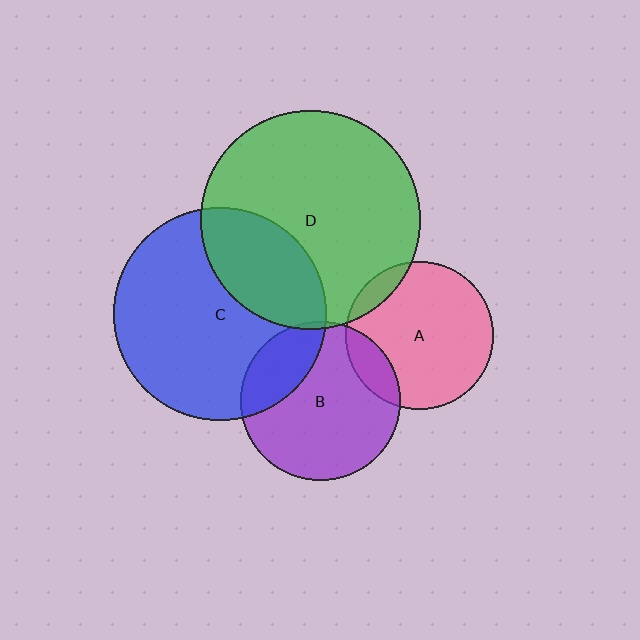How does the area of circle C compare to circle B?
Approximately 1.8 times.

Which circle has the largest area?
Circle D (green).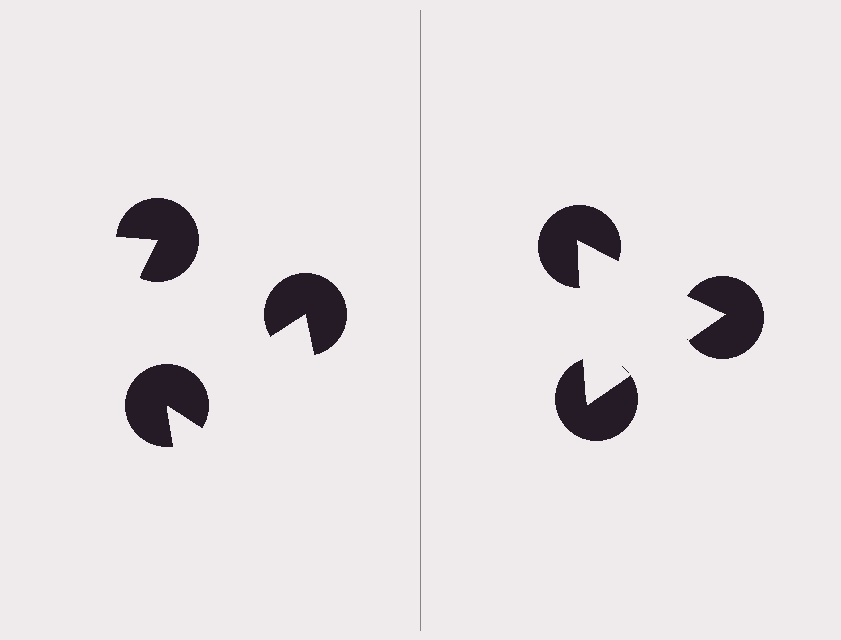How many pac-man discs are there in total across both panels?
6 — 3 on each side.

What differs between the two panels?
The pac-man discs are positioned identically on both sides; only the wedge orientations differ. On the right they align to a triangle; on the left they are misaligned.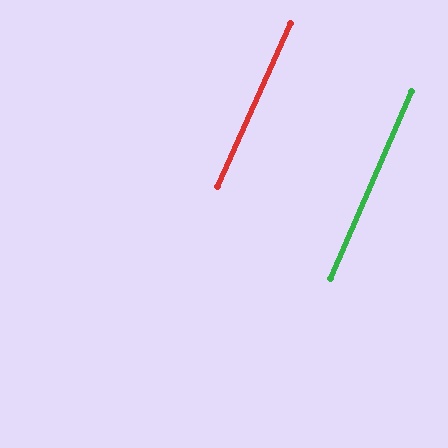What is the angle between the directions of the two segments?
Approximately 1 degree.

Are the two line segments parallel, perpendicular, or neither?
Parallel — their directions differ by only 0.9°.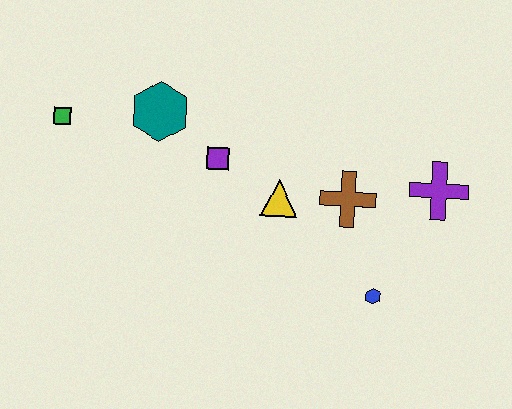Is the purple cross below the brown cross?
No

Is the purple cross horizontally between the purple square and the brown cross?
No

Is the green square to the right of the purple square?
No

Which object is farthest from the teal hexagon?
The purple cross is farthest from the teal hexagon.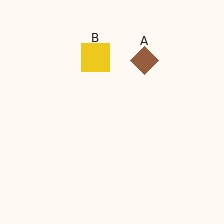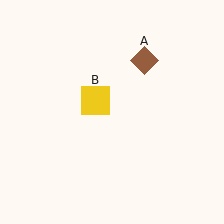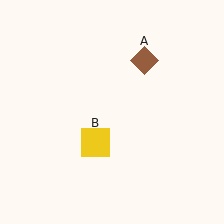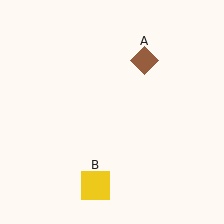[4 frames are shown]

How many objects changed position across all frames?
1 object changed position: yellow square (object B).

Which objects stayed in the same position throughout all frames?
Brown diamond (object A) remained stationary.